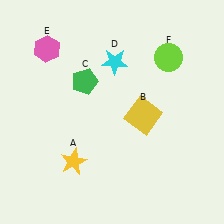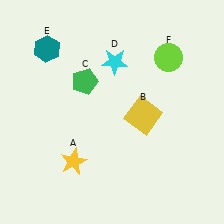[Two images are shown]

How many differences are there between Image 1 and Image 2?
There is 1 difference between the two images.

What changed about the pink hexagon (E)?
In Image 1, E is pink. In Image 2, it changed to teal.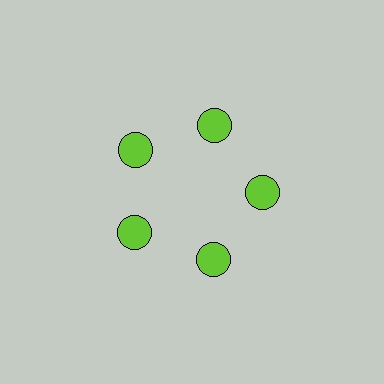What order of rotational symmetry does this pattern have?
This pattern has 5-fold rotational symmetry.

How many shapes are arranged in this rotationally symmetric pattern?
There are 5 shapes, arranged in 5 groups of 1.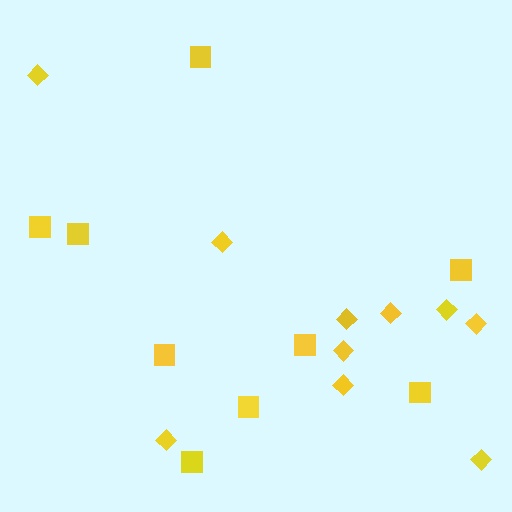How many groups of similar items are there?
There are 2 groups: one group of diamonds (10) and one group of squares (9).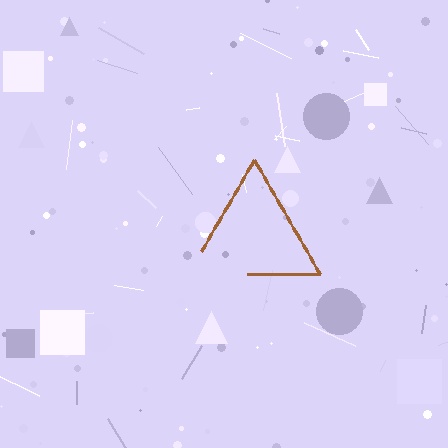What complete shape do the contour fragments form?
The contour fragments form a triangle.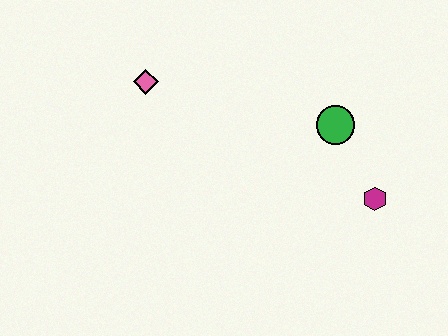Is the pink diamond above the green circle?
Yes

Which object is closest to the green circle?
The magenta hexagon is closest to the green circle.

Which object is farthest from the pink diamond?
The magenta hexagon is farthest from the pink diamond.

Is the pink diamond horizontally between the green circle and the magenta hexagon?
No